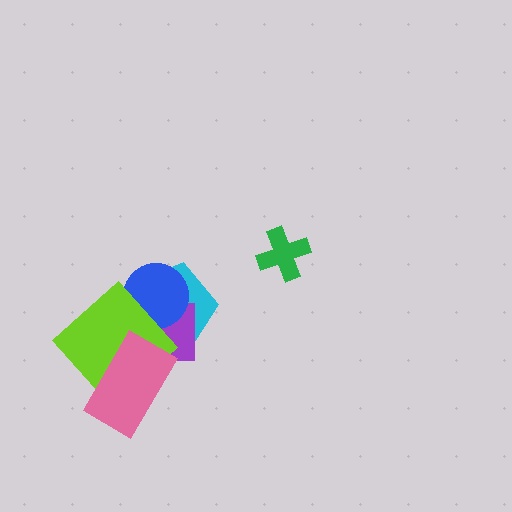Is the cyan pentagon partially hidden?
Yes, it is partially covered by another shape.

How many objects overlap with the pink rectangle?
2 objects overlap with the pink rectangle.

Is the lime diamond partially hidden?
Yes, it is partially covered by another shape.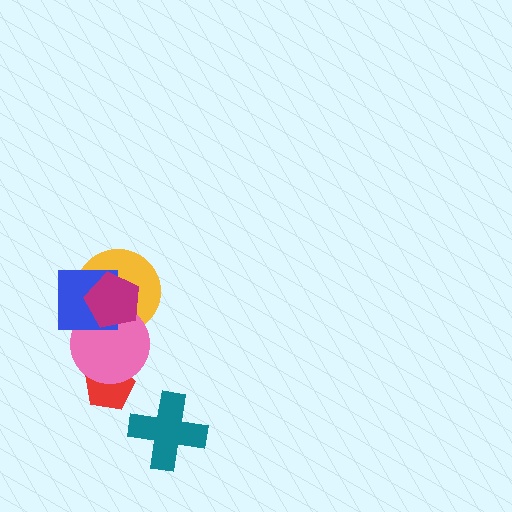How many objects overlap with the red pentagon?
1 object overlaps with the red pentagon.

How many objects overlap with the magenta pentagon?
3 objects overlap with the magenta pentagon.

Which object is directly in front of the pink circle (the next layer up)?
The blue square is directly in front of the pink circle.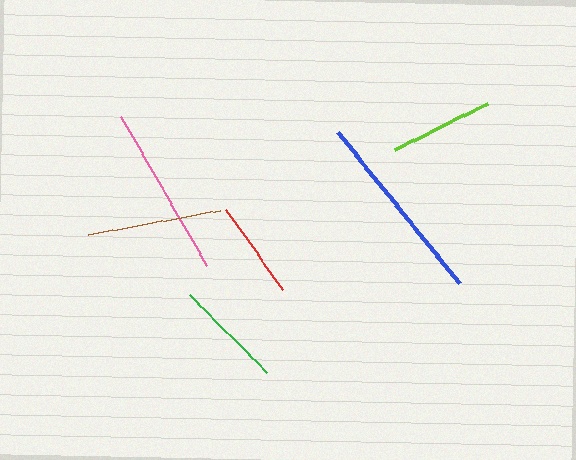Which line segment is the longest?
The blue line is the longest at approximately 194 pixels.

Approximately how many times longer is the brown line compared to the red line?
The brown line is approximately 1.4 times the length of the red line.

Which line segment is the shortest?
The red line is the shortest at approximately 98 pixels.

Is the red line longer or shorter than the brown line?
The brown line is longer than the red line.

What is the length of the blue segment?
The blue segment is approximately 194 pixels long.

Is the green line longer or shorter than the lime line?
The green line is longer than the lime line.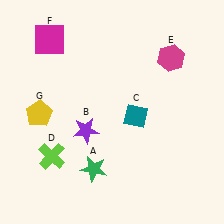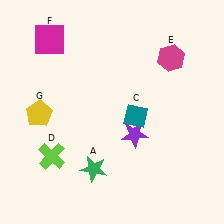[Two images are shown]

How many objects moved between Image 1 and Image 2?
1 object moved between the two images.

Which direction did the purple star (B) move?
The purple star (B) moved right.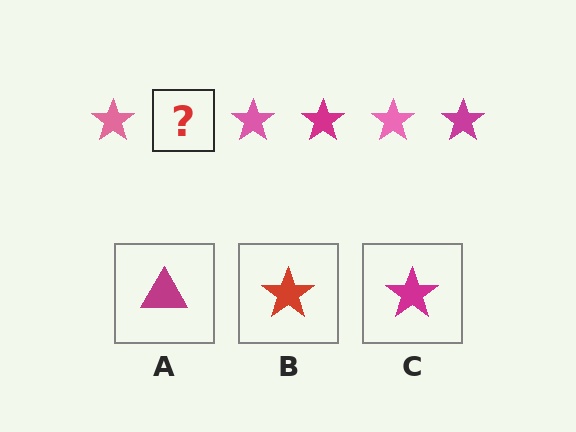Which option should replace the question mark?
Option C.